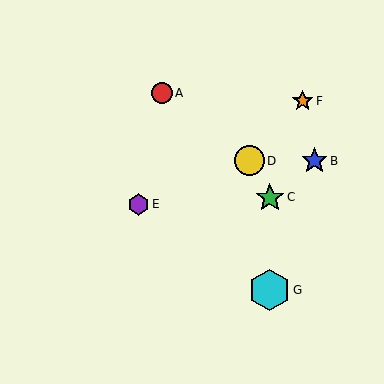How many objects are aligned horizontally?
2 objects (B, D) are aligned horizontally.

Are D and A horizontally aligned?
No, D is at y≈161 and A is at y≈93.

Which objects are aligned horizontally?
Objects B, D are aligned horizontally.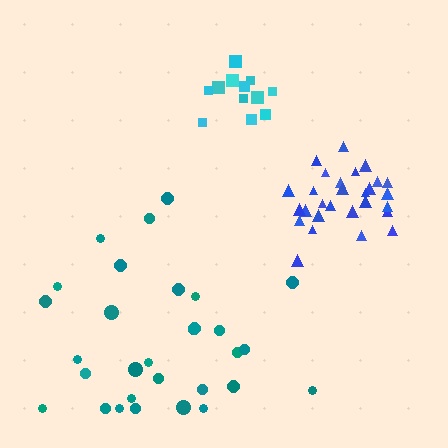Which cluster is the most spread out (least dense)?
Teal.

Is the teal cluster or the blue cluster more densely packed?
Blue.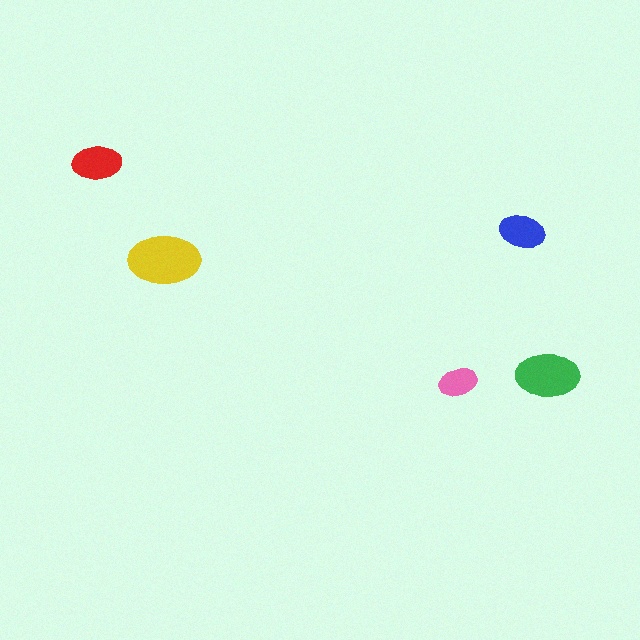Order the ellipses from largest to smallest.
the yellow one, the green one, the red one, the blue one, the pink one.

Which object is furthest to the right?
The green ellipse is rightmost.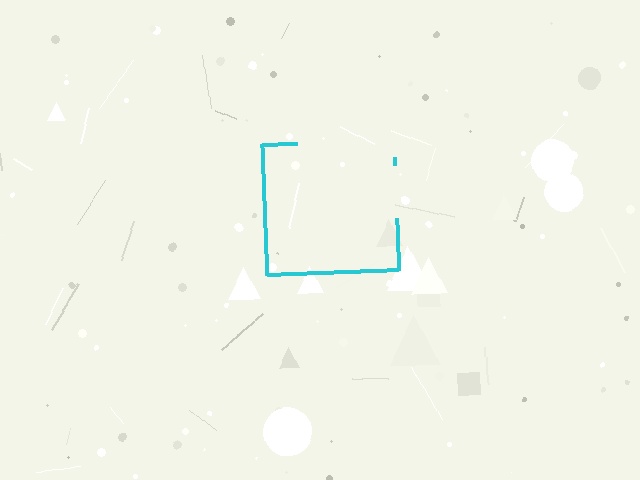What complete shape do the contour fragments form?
The contour fragments form a square.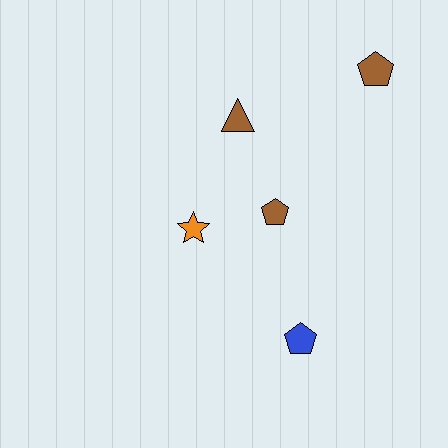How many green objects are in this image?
There are no green objects.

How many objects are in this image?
There are 5 objects.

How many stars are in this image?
There is 1 star.